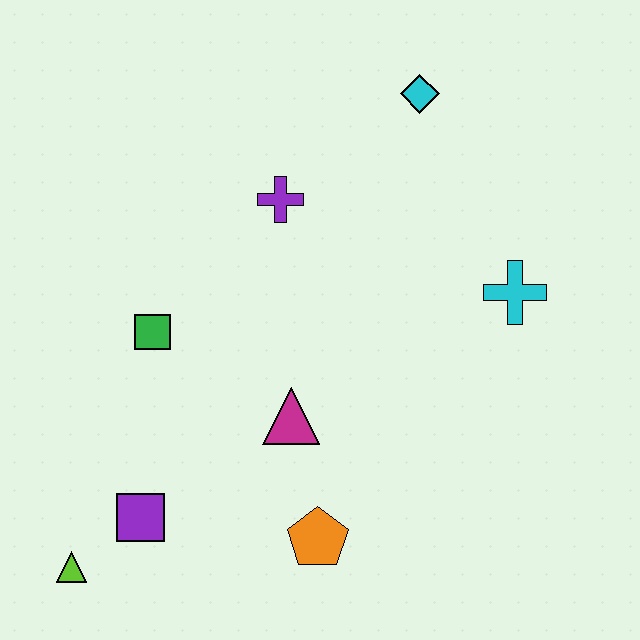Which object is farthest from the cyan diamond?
The lime triangle is farthest from the cyan diamond.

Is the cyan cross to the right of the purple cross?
Yes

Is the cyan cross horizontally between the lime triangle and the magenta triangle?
No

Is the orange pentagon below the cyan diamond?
Yes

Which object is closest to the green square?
The magenta triangle is closest to the green square.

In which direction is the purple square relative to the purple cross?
The purple square is below the purple cross.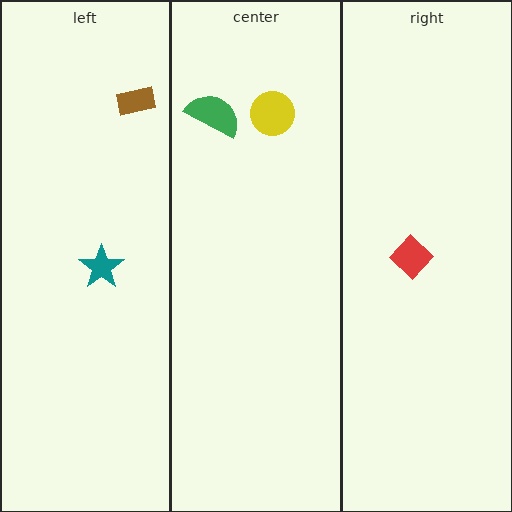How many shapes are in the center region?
2.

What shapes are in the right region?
The red diamond.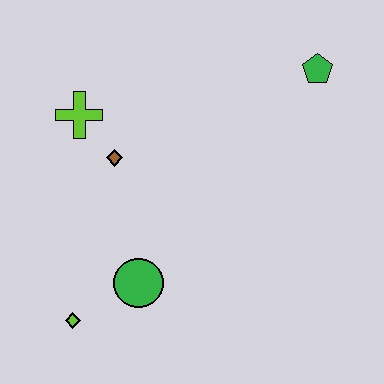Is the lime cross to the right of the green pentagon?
No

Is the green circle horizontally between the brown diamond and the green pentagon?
Yes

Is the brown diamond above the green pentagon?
No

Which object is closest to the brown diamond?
The lime cross is closest to the brown diamond.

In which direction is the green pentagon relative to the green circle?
The green pentagon is above the green circle.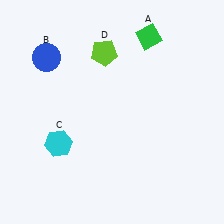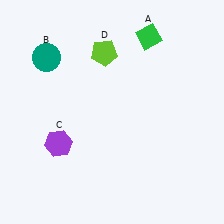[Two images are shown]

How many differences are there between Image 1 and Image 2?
There are 2 differences between the two images.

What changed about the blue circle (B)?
In Image 1, B is blue. In Image 2, it changed to teal.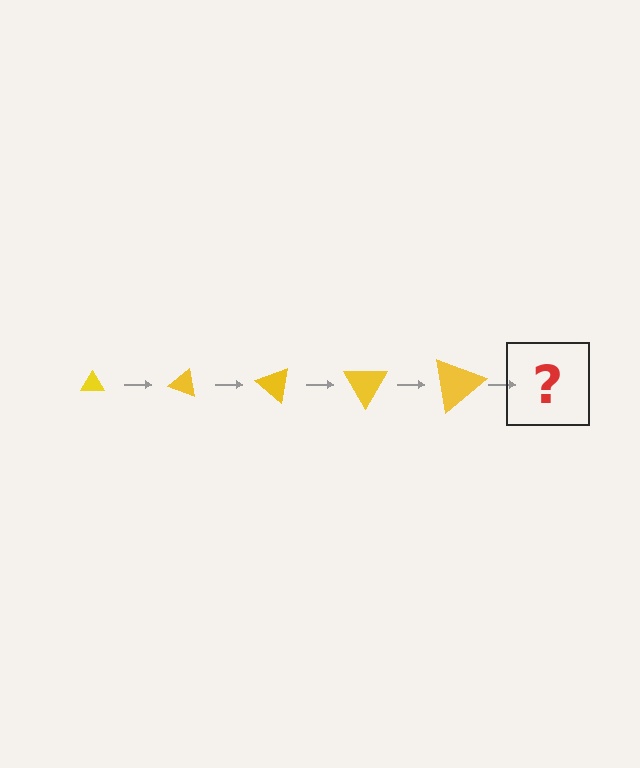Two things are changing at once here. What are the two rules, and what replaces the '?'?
The two rules are that the triangle grows larger each step and it rotates 20 degrees each step. The '?' should be a triangle, larger than the previous one and rotated 100 degrees from the start.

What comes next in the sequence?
The next element should be a triangle, larger than the previous one and rotated 100 degrees from the start.